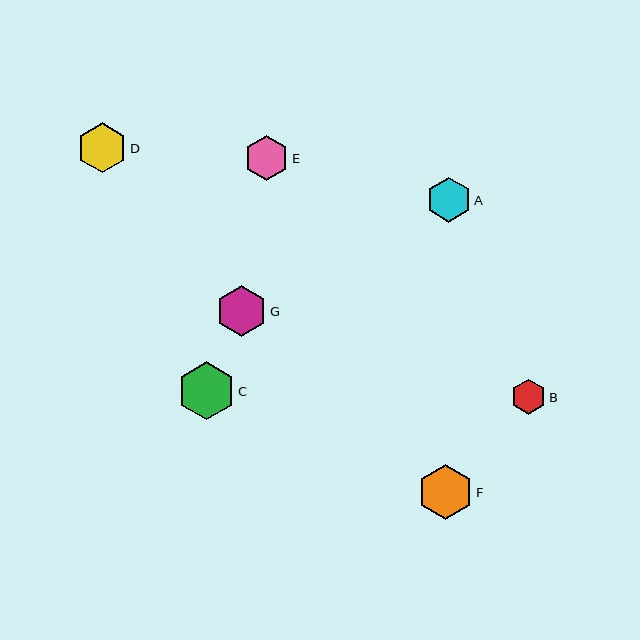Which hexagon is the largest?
Hexagon C is the largest with a size of approximately 58 pixels.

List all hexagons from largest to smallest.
From largest to smallest: C, F, G, D, A, E, B.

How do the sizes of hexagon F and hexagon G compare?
Hexagon F and hexagon G are approximately the same size.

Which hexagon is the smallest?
Hexagon B is the smallest with a size of approximately 35 pixels.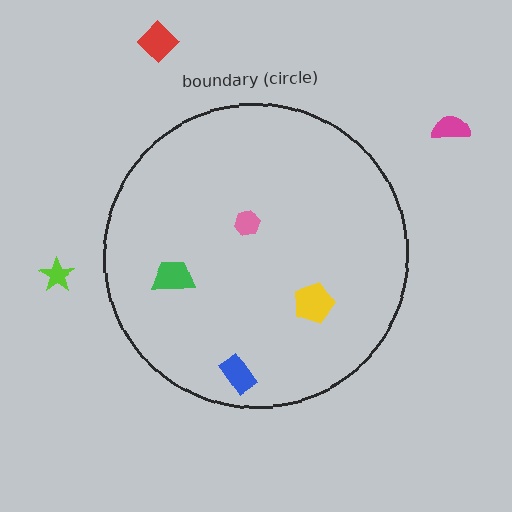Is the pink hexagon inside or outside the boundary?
Inside.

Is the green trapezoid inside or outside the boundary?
Inside.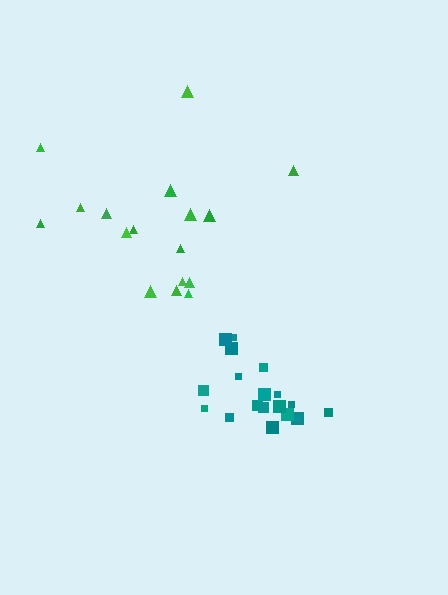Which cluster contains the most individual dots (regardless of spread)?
Teal (19).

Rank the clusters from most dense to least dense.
teal, green.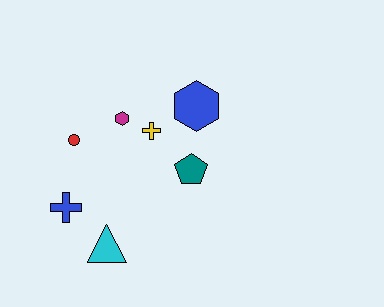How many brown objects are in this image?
There are no brown objects.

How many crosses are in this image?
There are 2 crosses.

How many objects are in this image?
There are 7 objects.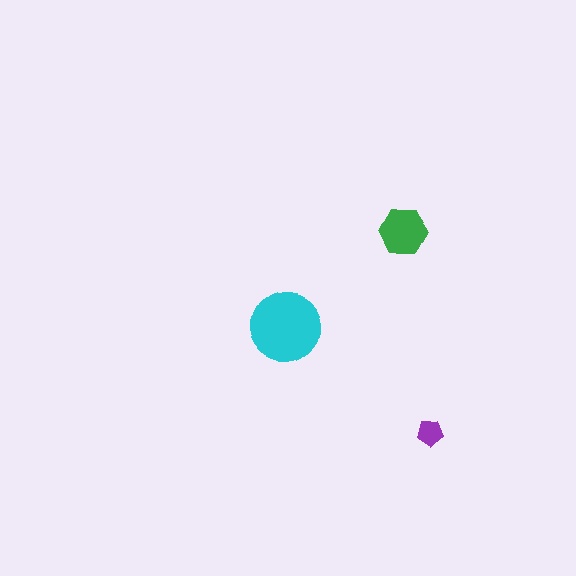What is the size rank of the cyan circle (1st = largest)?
1st.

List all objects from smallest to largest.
The purple pentagon, the green hexagon, the cyan circle.